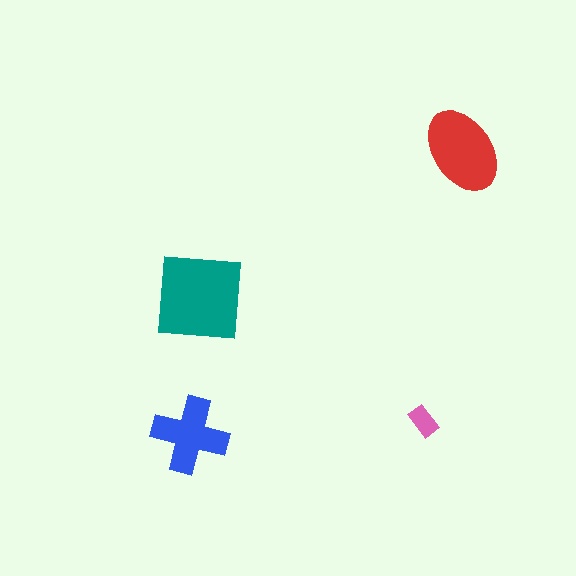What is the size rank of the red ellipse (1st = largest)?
2nd.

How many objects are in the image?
There are 4 objects in the image.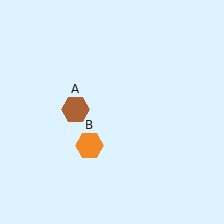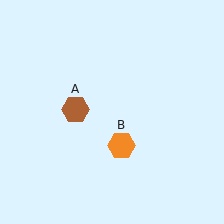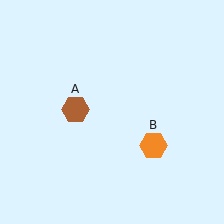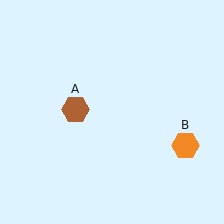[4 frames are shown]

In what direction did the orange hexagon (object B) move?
The orange hexagon (object B) moved right.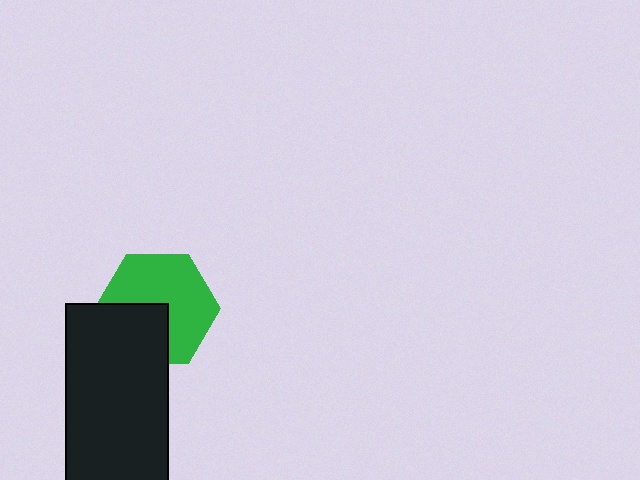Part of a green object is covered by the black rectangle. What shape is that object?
It is a hexagon.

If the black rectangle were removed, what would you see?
You would see the complete green hexagon.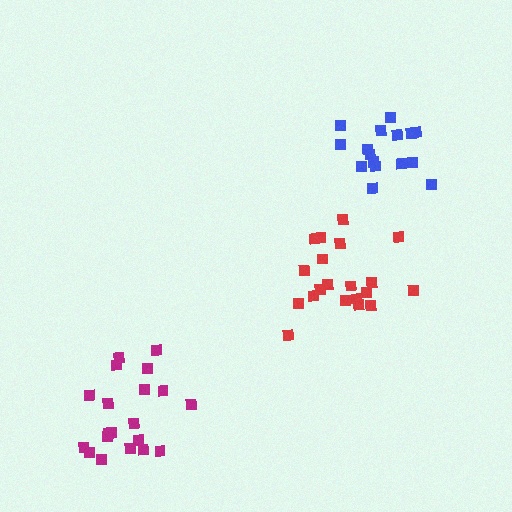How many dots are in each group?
Group 1: 20 dots, Group 2: 20 dots, Group 3: 16 dots (56 total).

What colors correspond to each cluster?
The clusters are colored: magenta, red, blue.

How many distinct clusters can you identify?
There are 3 distinct clusters.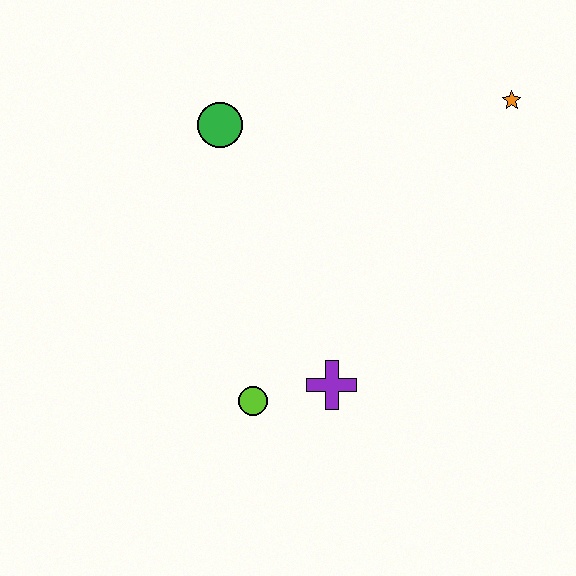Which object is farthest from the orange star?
The lime circle is farthest from the orange star.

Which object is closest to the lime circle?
The purple cross is closest to the lime circle.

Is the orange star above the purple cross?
Yes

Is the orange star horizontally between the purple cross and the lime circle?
No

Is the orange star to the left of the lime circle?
No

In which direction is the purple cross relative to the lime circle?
The purple cross is to the right of the lime circle.